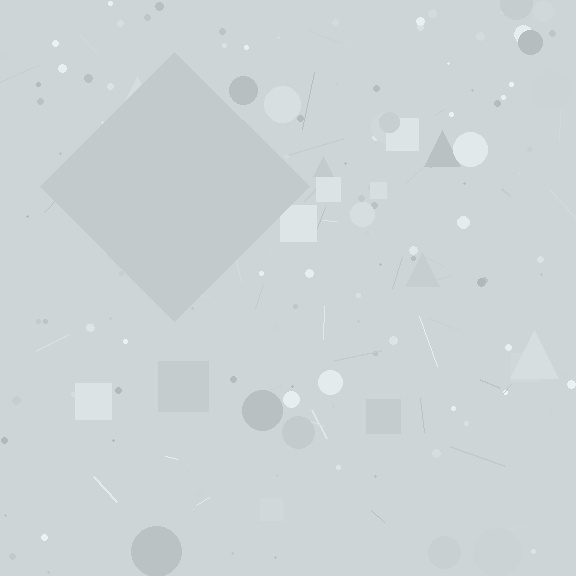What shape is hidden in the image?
A diamond is hidden in the image.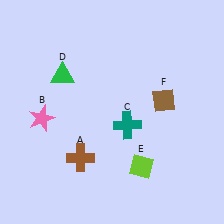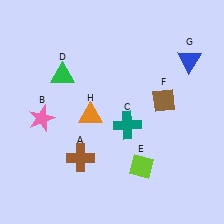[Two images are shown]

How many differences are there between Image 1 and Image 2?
There are 2 differences between the two images.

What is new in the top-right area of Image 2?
A blue triangle (G) was added in the top-right area of Image 2.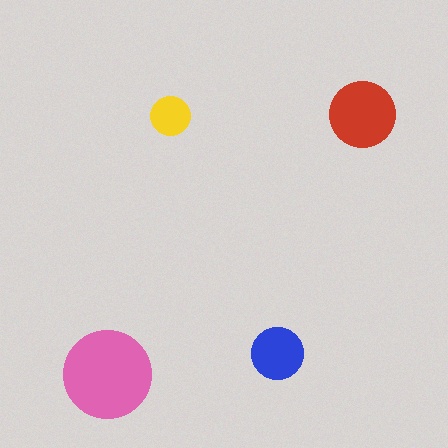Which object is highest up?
The red circle is topmost.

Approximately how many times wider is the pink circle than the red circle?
About 1.5 times wider.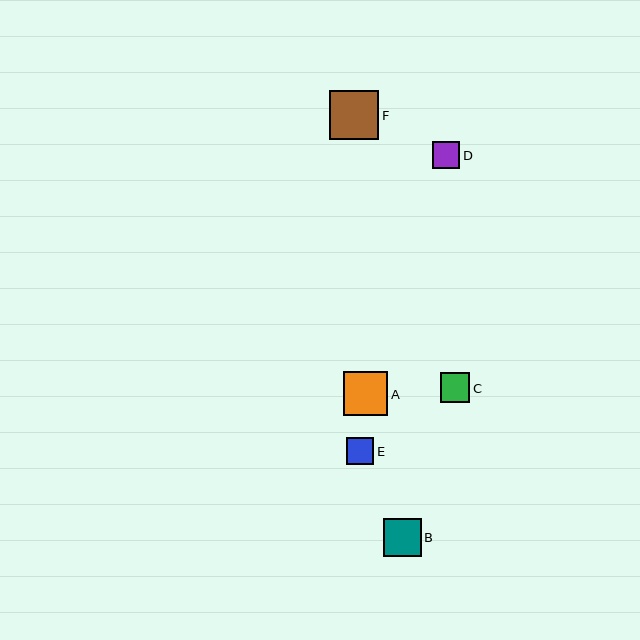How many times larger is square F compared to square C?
Square F is approximately 1.7 times the size of square C.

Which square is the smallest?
Square D is the smallest with a size of approximately 27 pixels.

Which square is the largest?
Square F is the largest with a size of approximately 49 pixels.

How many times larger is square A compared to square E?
Square A is approximately 1.6 times the size of square E.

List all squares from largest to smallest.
From largest to smallest: F, A, B, C, E, D.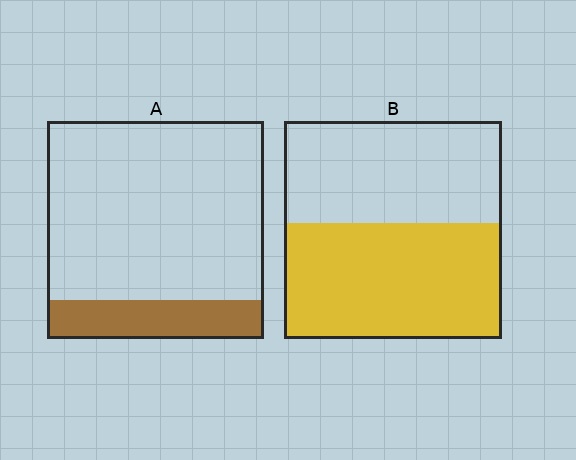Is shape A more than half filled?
No.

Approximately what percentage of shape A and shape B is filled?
A is approximately 20% and B is approximately 55%.